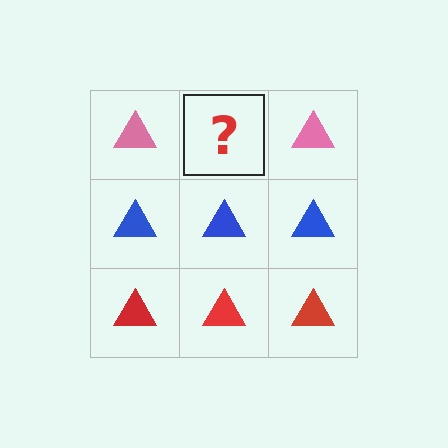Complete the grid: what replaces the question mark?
The question mark should be replaced with a pink triangle.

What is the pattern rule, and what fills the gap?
The rule is that each row has a consistent color. The gap should be filled with a pink triangle.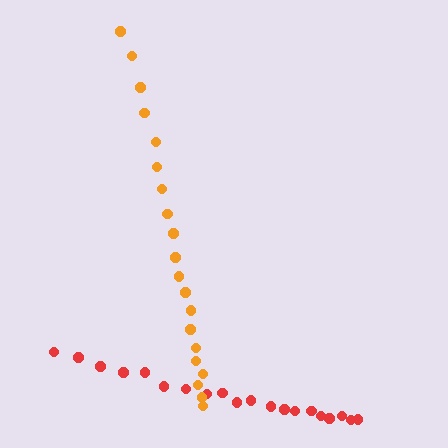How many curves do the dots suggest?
There are 2 distinct paths.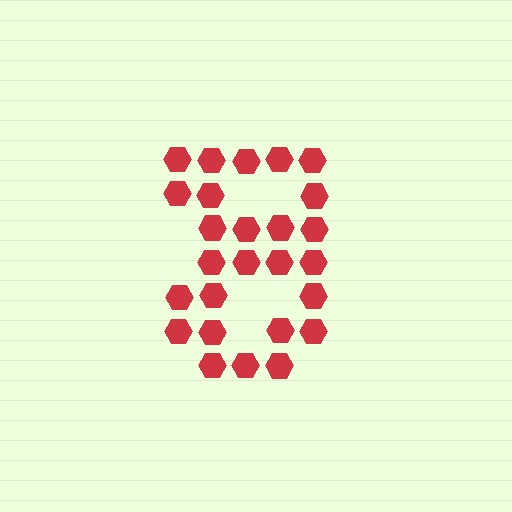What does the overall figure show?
The overall figure shows the digit 8.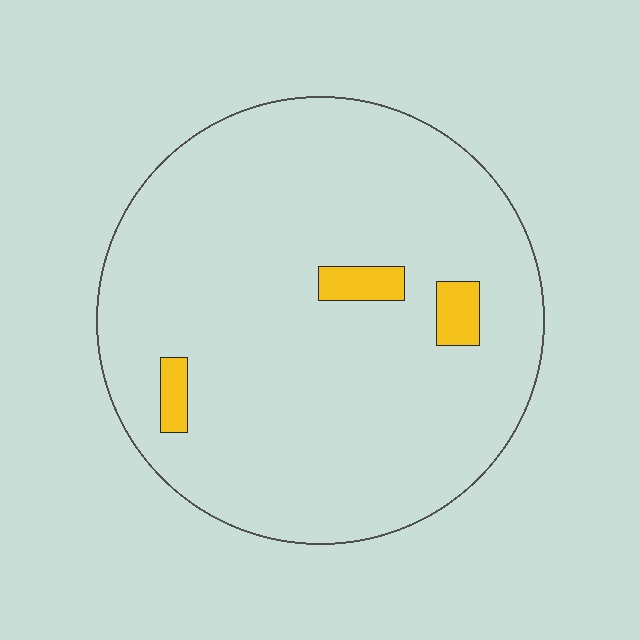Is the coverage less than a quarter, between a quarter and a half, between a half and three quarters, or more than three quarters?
Less than a quarter.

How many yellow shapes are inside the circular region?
3.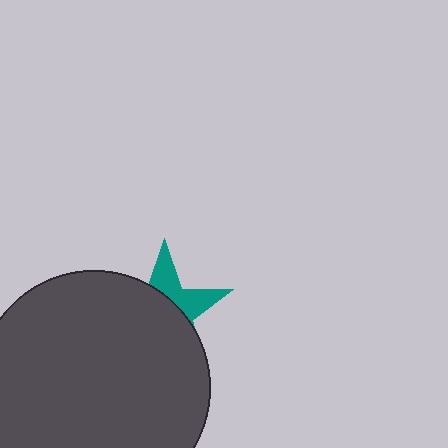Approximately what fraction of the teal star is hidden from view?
Roughly 67% of the teal star is hidden behind the dark gray circle.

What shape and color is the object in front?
The object in front is a dark gray circle.